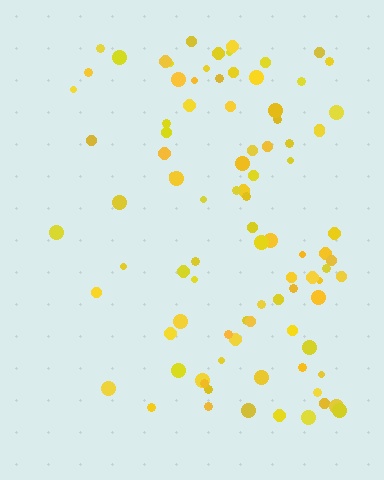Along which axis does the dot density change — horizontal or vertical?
Horizontal.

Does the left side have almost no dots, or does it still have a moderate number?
Still a moderate number, just noticeably fewer than the right.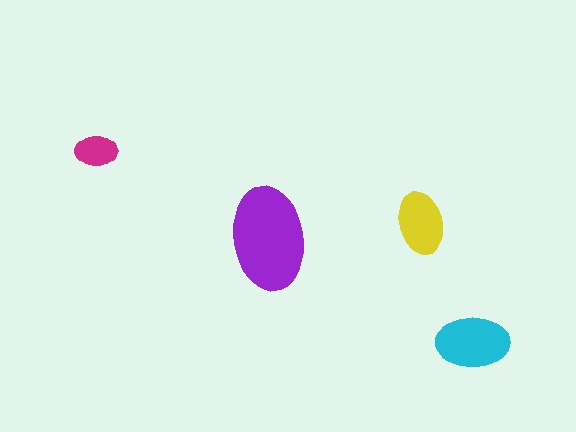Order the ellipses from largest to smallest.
the purple one, the cyan one, the yellow one, the magenta one.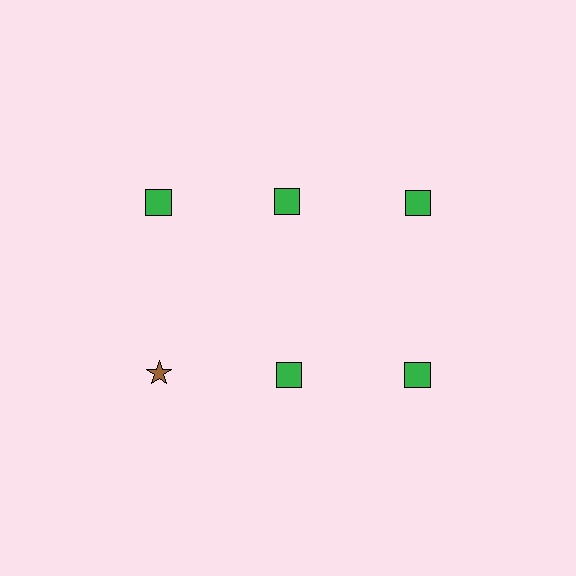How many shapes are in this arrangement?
There are 6 shapes arranged in a grid pattern.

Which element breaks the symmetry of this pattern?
The brown star in the second row, leftmost column breaks the symmetry. All other shapes are green squares.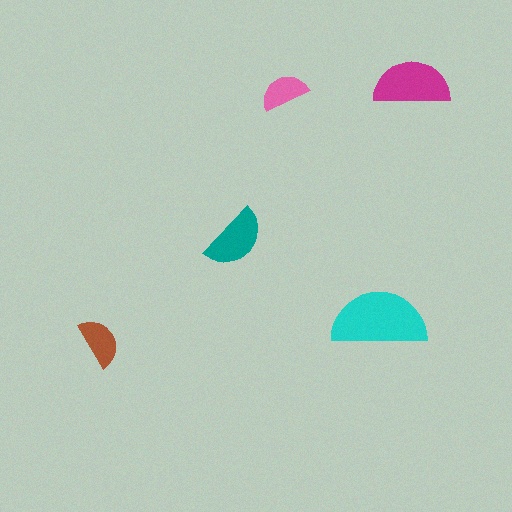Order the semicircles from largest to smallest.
the cyan one, the magenta one, the teal one, the brown one, the pink one.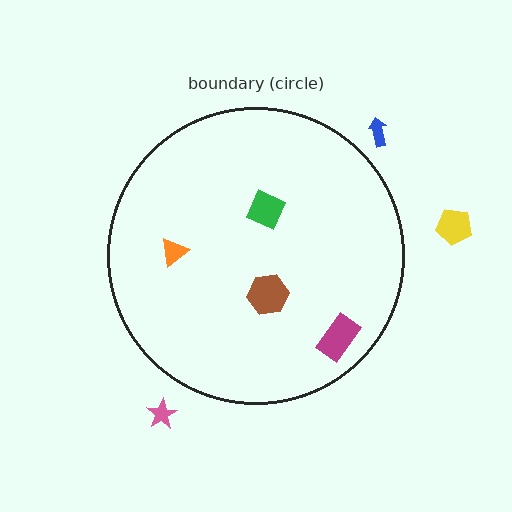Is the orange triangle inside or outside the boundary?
Inside.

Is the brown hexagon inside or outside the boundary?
Inside.